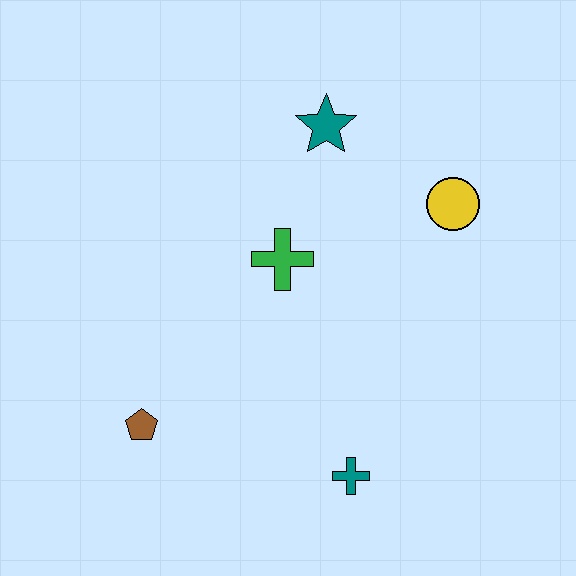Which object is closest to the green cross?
The teal star is closest to the green cross.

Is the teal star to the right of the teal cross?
No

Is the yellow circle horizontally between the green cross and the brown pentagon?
No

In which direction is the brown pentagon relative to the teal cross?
The brown pentagon is to the left of the teal cross.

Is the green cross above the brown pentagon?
Yes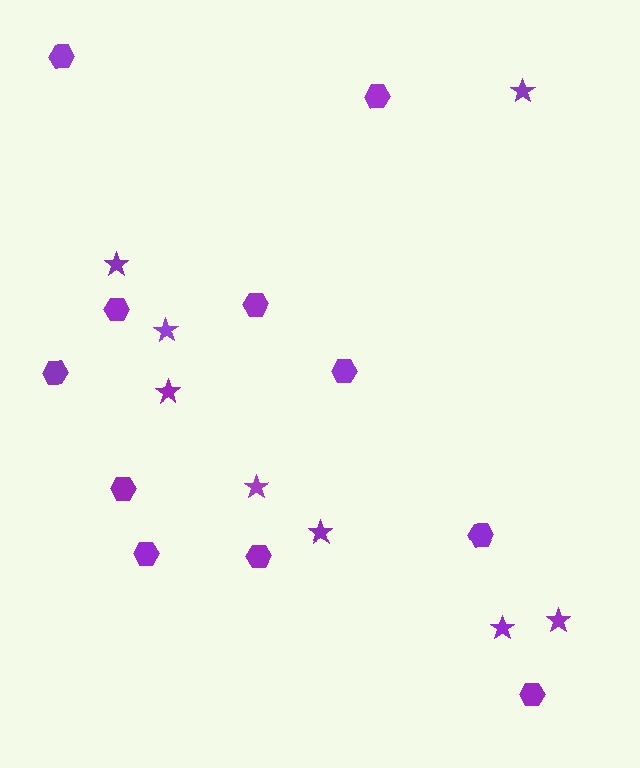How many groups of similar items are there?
There are 2 groups: one group of stars (8) and one group of hexagons (11).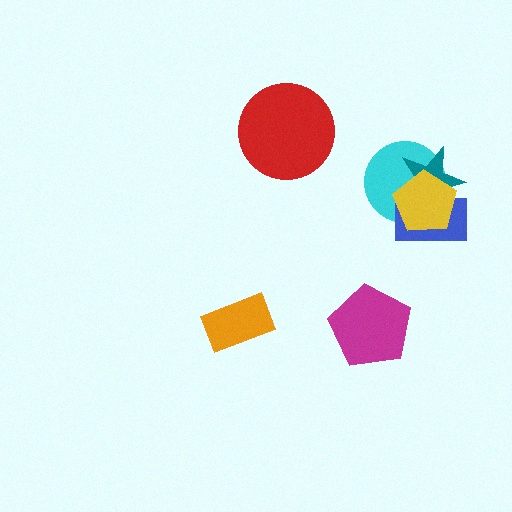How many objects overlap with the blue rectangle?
3 objects overlap with the blue rectangle.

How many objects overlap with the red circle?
0 objects overlap with the red circle.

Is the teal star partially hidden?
Yes, it is partially covered by another shape.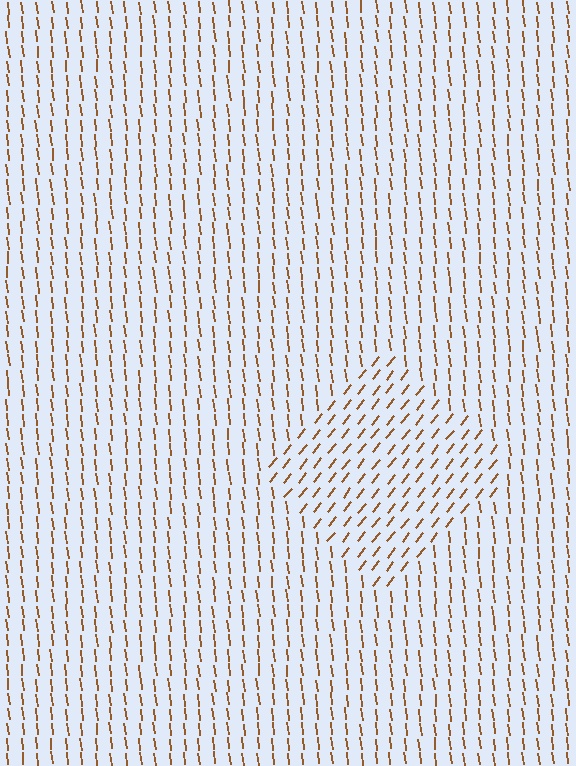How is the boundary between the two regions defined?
The boundary is defined purely by a change in line orientation (approximately 45 degrees difference). All lines are the same color and thickness.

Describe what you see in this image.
The image is filled with small brown line segments. A diamond region in the image has lines oriented differently from the surrounding lines, creating a visible texture boundary.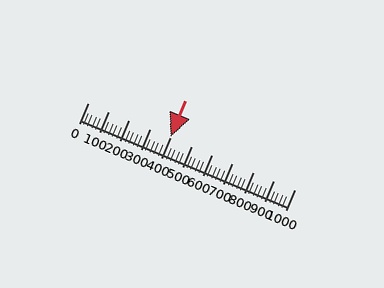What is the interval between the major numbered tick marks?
The major tick marks are spaced 100 units apart.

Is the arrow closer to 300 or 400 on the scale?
The arrow is closer to 400.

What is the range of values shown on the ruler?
The ruler shows values from 0 to 1000.